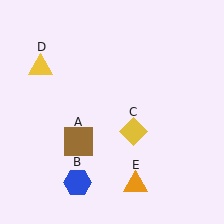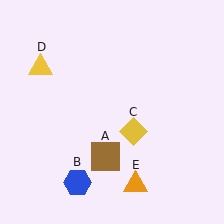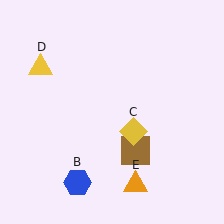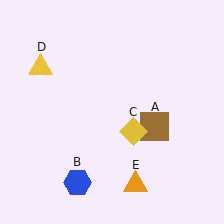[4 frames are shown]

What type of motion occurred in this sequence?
The brown square (object A) rotated counterclockwise around the center of the scene.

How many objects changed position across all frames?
1 object changed position: brown square (object A).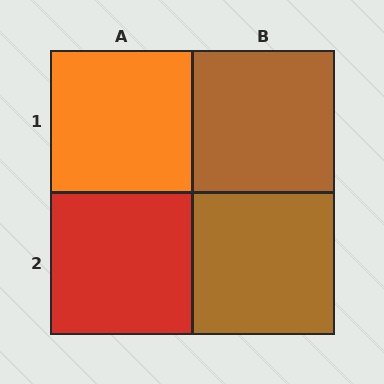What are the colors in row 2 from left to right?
Red, brown.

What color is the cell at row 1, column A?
Orange.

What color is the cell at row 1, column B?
Brown.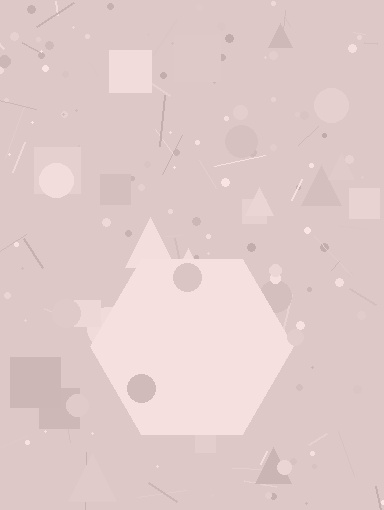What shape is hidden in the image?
A hexagon is hidden in the image.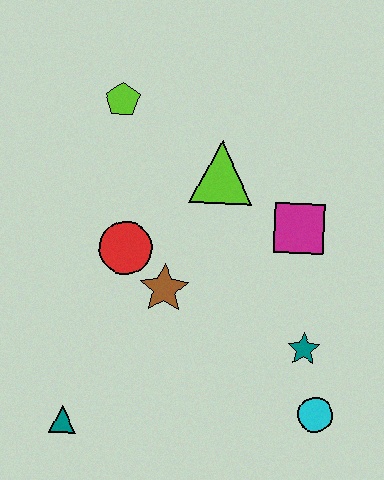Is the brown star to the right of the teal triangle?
Yes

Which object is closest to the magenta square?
The lime triangle is closest to the magenta square.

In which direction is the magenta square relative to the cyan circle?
The magenta square is above the cyan circle.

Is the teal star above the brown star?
No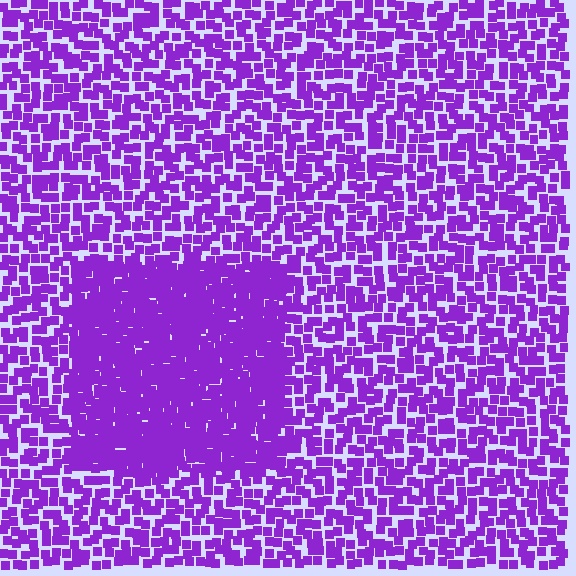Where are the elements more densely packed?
The elements are more densely packed inside the rectangle boundary.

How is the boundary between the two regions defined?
The boundary is defined by a change in element density (approximately 2.0x ratio). All elements are the same color, size, and shape.